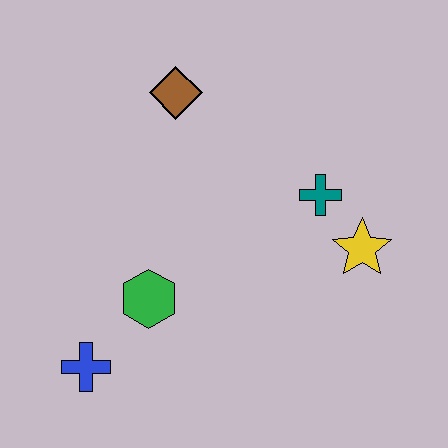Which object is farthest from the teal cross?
The blue cross is farthest from the teal cross.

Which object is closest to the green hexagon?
The blue cross is closest to the green hexagon.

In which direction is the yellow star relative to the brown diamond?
The yellow star is to the right of the brown diamond.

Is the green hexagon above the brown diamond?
No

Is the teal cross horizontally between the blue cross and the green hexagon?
No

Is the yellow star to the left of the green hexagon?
No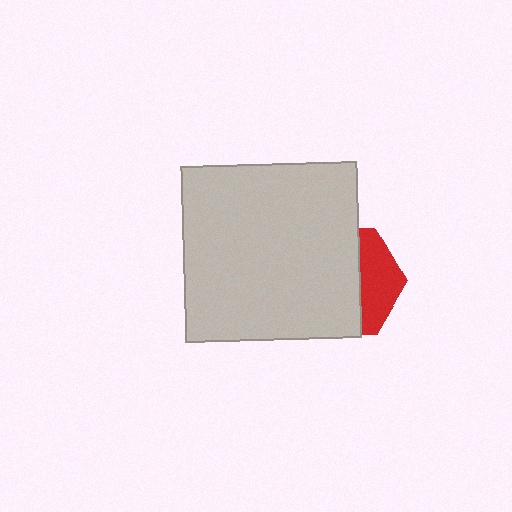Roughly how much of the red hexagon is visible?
A small part of it is visible (roughly 34%).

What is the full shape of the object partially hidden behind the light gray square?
The partially hidden object is a red hexagon.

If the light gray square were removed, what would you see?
You would see the complete red hexagon.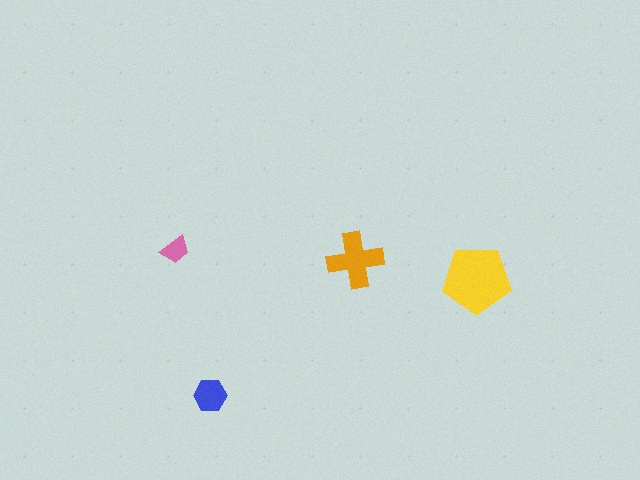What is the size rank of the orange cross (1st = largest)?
2nd.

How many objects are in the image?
There are 4 objects in the image.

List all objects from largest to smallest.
The yellow pentagon, the orange cross, the blue hexagon, the pink trapezoid.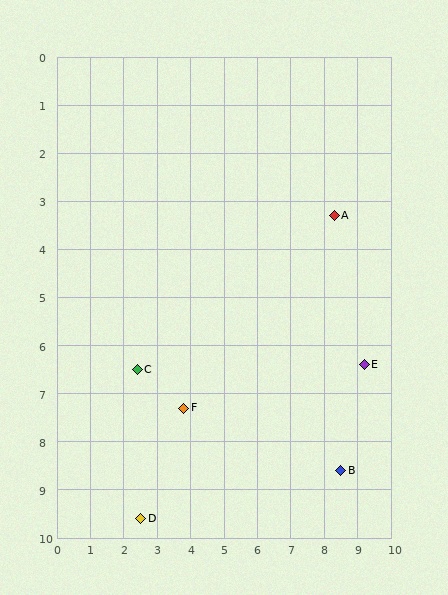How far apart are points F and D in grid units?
Points F and D are about 2.6 grid units apart.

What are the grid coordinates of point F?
Point F is at approximately (3.8, 7.3).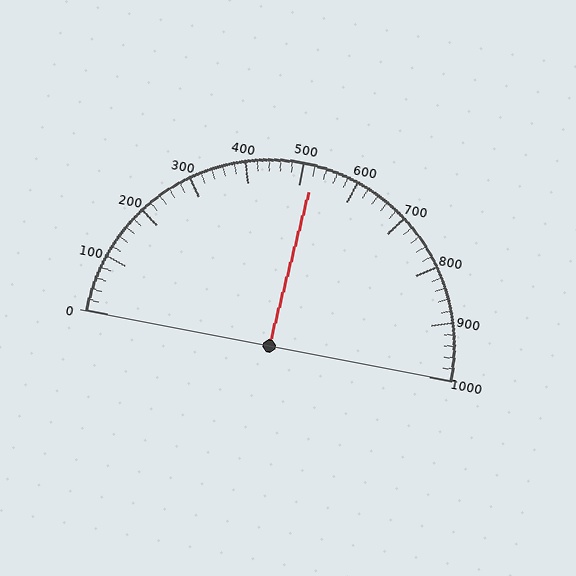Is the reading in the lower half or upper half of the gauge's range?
The reading is in the upper half of the range (0 to 1000).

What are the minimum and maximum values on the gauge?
The gauge ranges from 0 to 1000.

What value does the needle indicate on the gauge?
The needle indicates approximately 520.